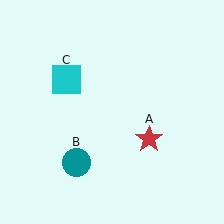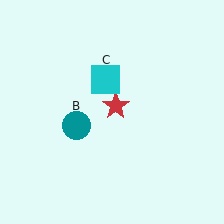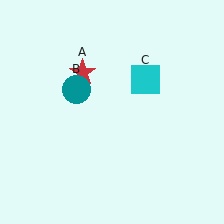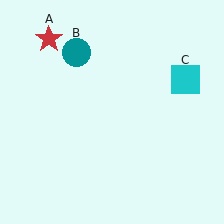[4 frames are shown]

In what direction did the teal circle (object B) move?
The teal circle (object B) moved up.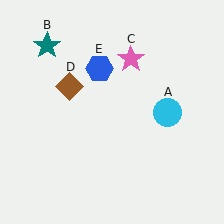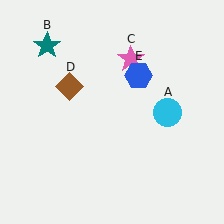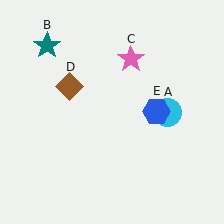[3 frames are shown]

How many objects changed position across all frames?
1 object changed position: blue hexagon (object E).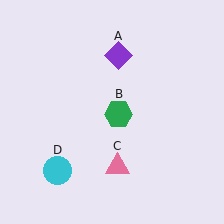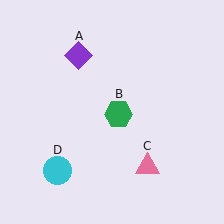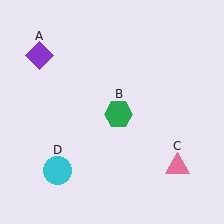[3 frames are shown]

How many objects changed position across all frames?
2 objects changed position: purple diamond (object A), pink triangle (object C).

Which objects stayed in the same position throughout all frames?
Green hexagon (object B) and cyan circle (object D) remained stationary.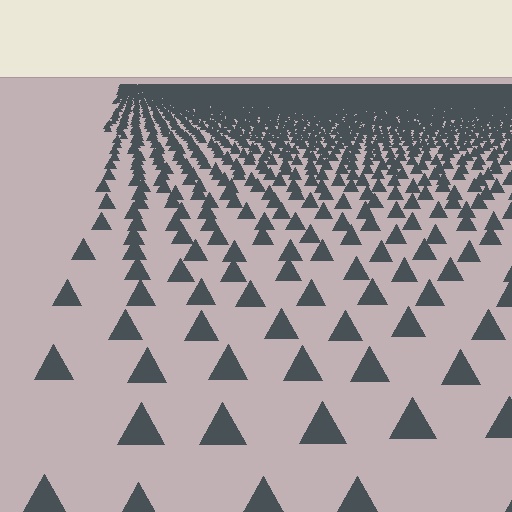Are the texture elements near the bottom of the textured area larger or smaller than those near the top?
Larger. Near the bottom, elements are closer to the viewer and appear at a bigger on-screen size.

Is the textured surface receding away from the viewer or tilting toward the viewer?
The surface is receding away from the viewer. Texture elements get smaller and denser toward the top.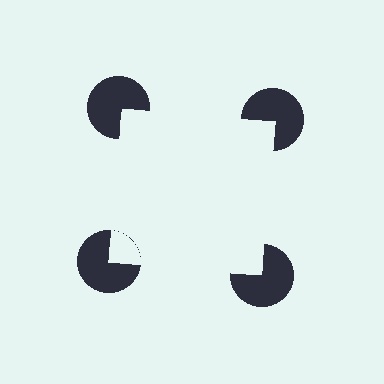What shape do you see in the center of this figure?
An illusory square — its edges are inferred from the aligned wedge cuts in the pac-man discs, not physically drawn.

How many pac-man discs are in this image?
There are 4 — one at each vertex of the illusory square.